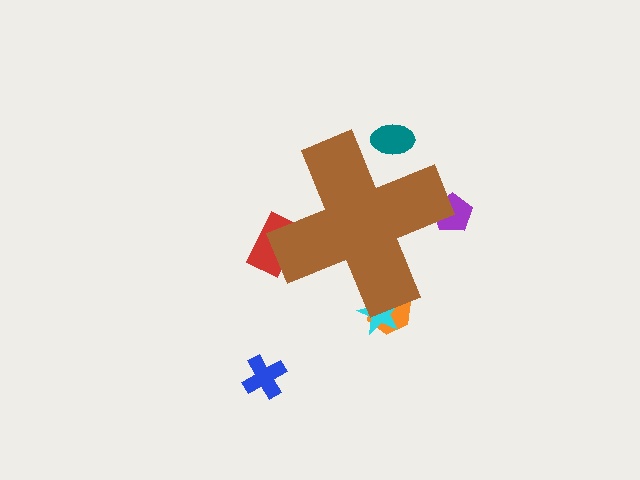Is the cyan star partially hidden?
Yes, the cyan star is partially hidden behind the brown cross.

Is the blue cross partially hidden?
No, the blue cross is fully visible.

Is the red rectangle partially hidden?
Yes, the red rectangle is partially hidden behind the brown cross.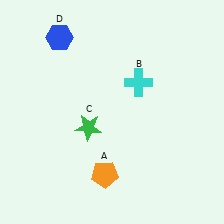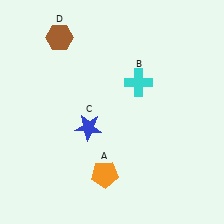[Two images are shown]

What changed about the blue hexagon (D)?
In Image 1, D is blue. In Image 2, it changed to brown.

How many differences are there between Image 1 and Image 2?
There are 2 differences between the two images.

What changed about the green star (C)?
In Image 1, C is green. In Image 2, it changed to blue.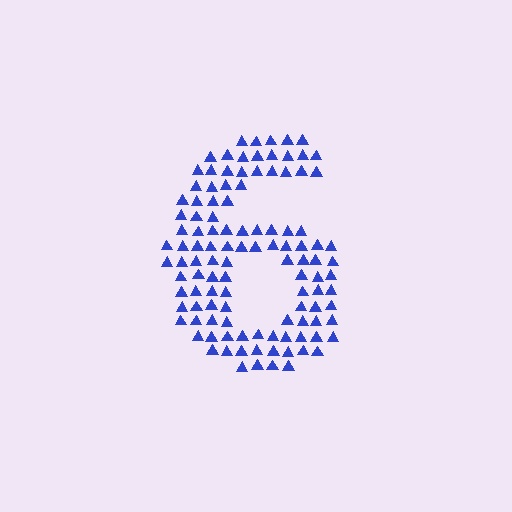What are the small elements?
The small elements are triangles.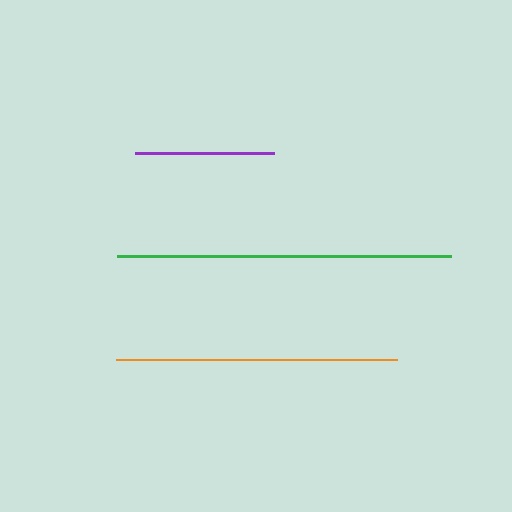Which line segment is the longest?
The green line is the longest at approximately 334 pixels.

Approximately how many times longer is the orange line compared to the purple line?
The orange line is approximately 2.0 times the length of the purple line.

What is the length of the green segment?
The green segment is approximately 334 pixels long.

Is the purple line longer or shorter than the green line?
The green line is longer than the purple line.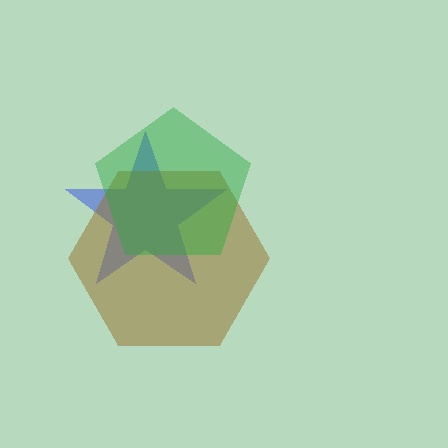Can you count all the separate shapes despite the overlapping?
Yes, there are 3 separate shapes.